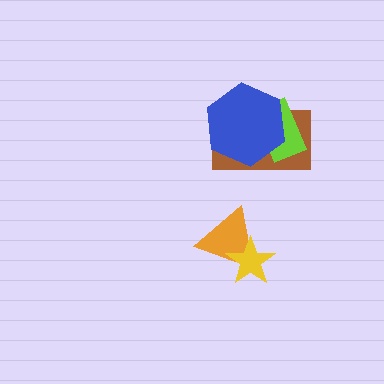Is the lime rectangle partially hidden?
Yes, it is partially covered by another shape.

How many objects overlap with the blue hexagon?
2 objects overlap with the blue hexagon.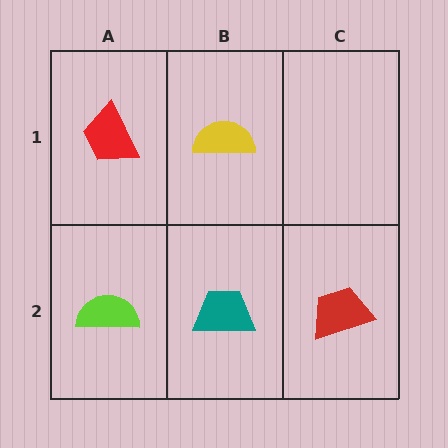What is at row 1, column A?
A red trapezoid.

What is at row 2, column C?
A red trapezoid.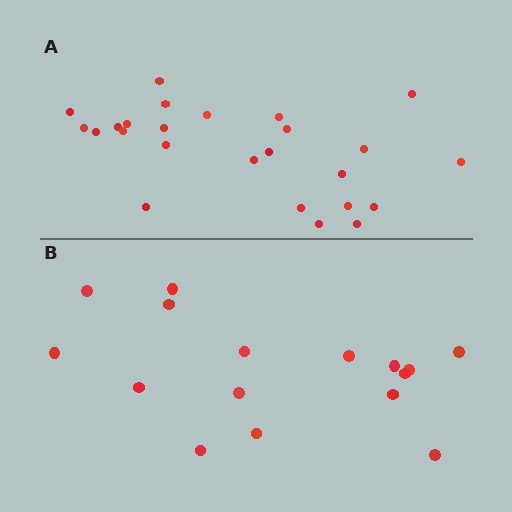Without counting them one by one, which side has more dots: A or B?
Region A (the top region) has more dots.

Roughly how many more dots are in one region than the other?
Region A has roughly 8 or so more dots than region B.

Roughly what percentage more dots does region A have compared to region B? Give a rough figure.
About 55% more.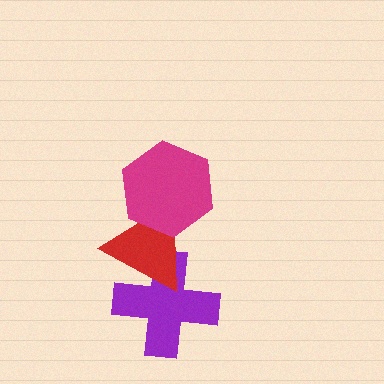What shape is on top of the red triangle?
The magenta hexagon is on top of the red triangle.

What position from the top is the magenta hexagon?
The magenta hexagon is 1st from the top.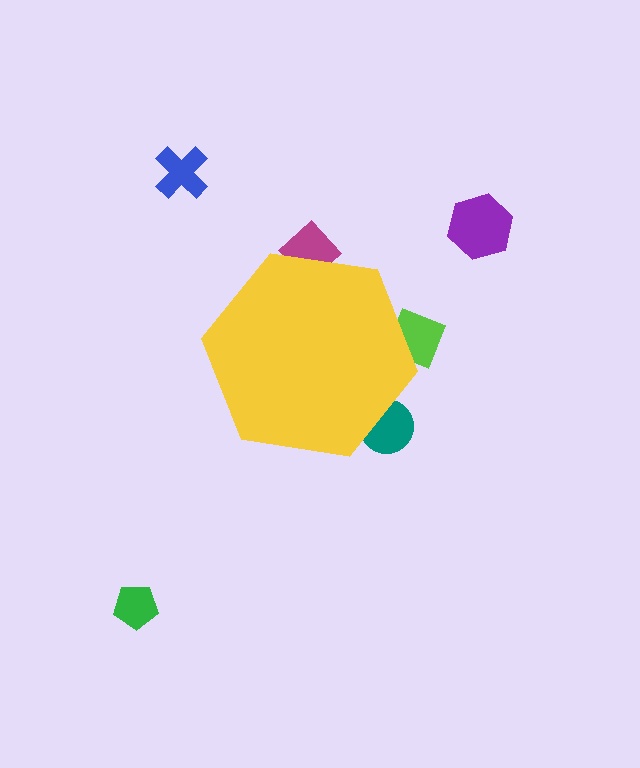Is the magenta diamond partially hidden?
Yes, the magenta diamond is partially hidden behind the yellow hexagon.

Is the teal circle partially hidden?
Yes, the teal circle is partially hidden behind the yellow hexagon.